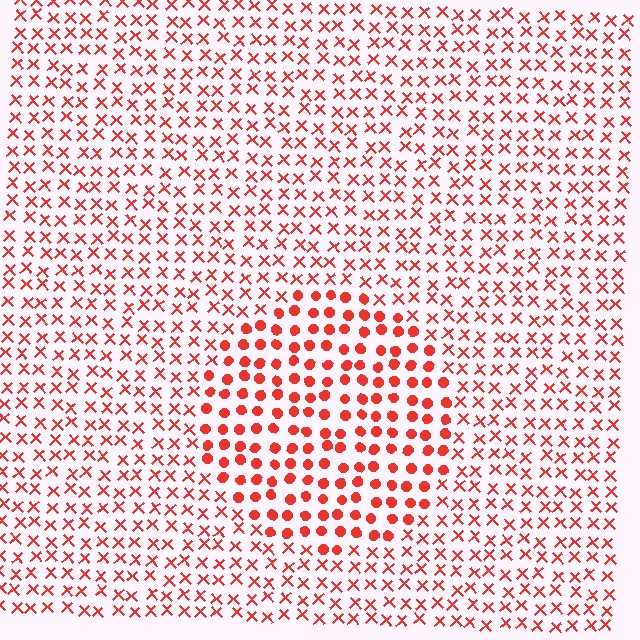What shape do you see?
I see a circle.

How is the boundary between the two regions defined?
The boundary is defined by a change in element shape: circles inside vs. X marks outside. All elements share the same color and spacing.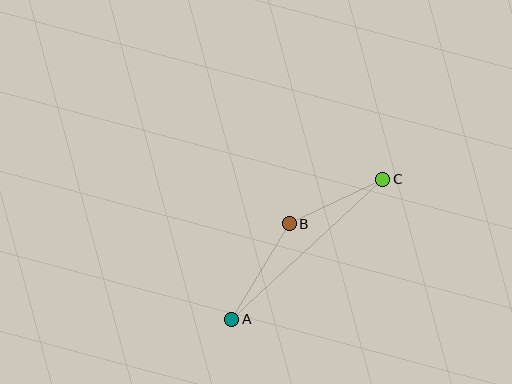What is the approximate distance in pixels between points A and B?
The distance between A and B is approximately 111 pixels.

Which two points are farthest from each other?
Points A and C are farthest from each other.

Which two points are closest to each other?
Points B and C are closest to each other.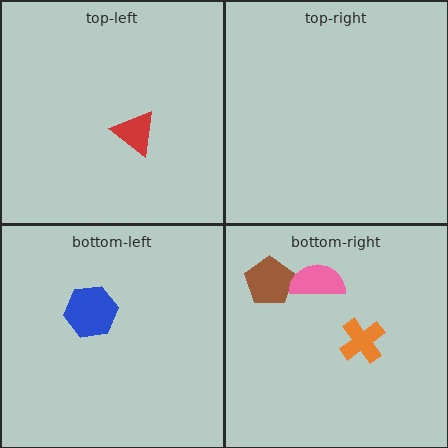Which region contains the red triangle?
The top-left region.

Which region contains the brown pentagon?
The bottom-right region.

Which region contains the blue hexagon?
The bottom-left region.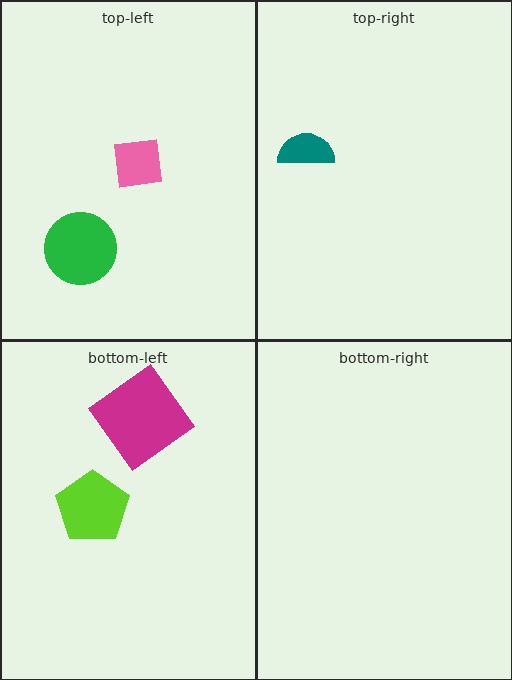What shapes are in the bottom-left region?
The magenta diamond, the lime pentagon.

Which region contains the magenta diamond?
The bottom-left region.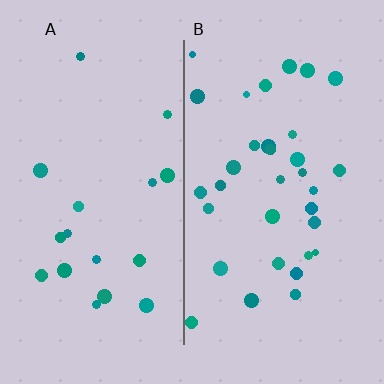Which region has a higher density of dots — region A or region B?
B (the right).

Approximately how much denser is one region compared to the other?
Approximately 1.8× — region B over region A.